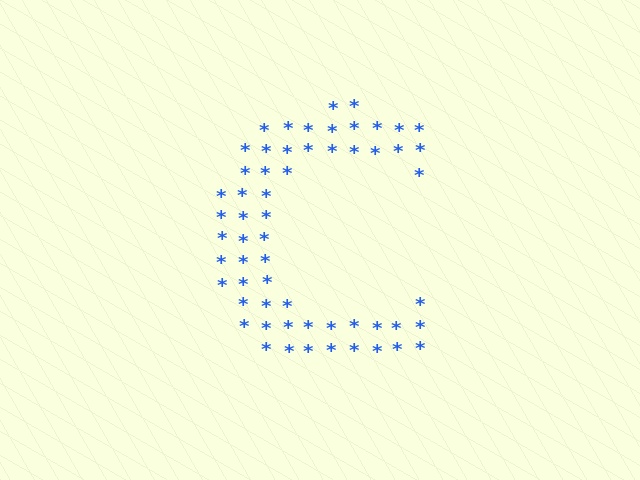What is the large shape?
The large shape is the letter C.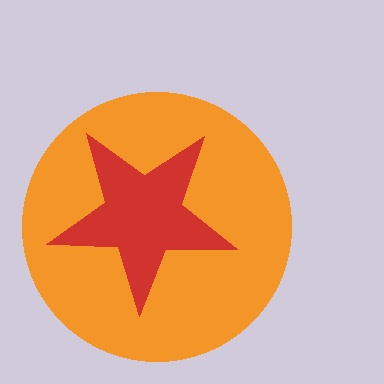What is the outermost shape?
The orange circle.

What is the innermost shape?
The red star.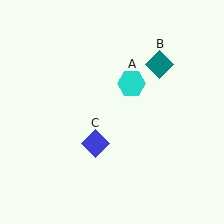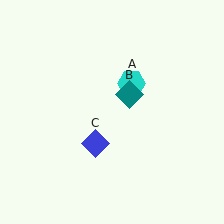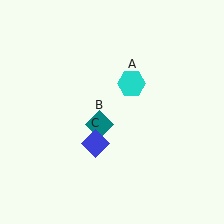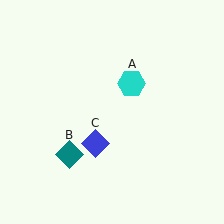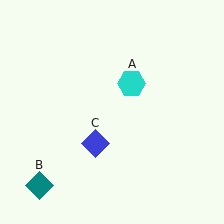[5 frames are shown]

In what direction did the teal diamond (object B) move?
The teal diamond (object B) moved down and to the left.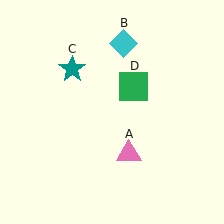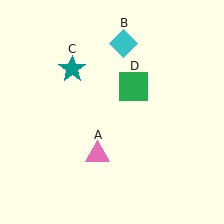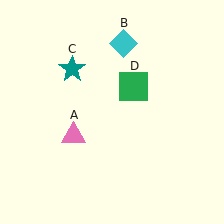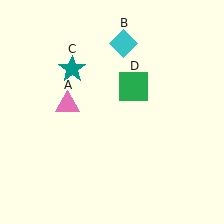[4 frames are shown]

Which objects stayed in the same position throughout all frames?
Cyan diamond (object B) and teal star (object C) and green square (object D) remained stationary.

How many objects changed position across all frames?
1 object changed position: pink triangle (object A).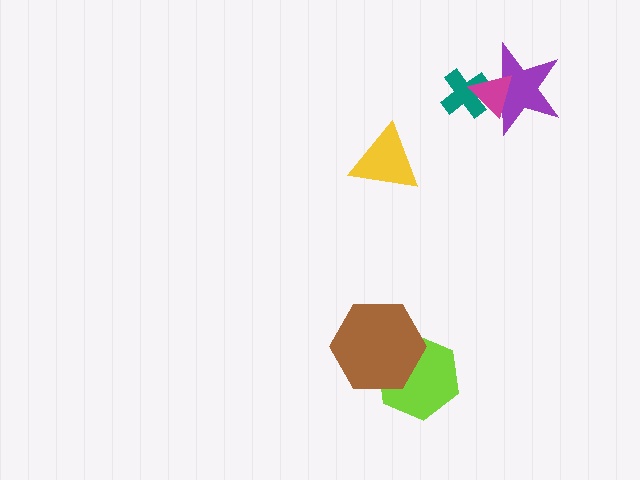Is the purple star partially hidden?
Yes, it is partially covered by another shape.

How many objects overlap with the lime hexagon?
1 object overlaps with the lime hexagon.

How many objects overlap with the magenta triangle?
2 objects overlap with the magenta triangle.